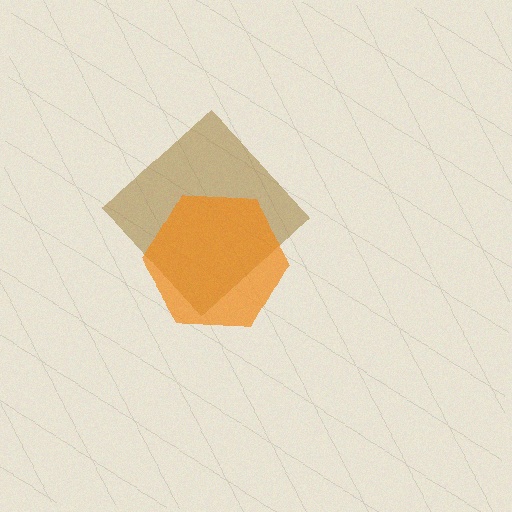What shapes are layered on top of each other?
The layered shapes are: a brown diamond, an orange hexagon.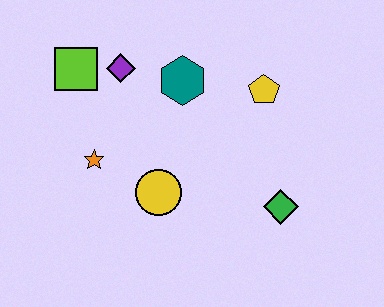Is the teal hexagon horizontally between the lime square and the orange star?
No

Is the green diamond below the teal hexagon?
Yes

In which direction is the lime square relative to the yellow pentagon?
The lime square is to the left of the yellow pentagon.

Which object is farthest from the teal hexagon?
The green diamond is farthest from the teal hexagon.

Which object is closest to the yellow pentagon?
The teal hexagon is closest to the yellow pentagon.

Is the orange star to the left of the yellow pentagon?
Yes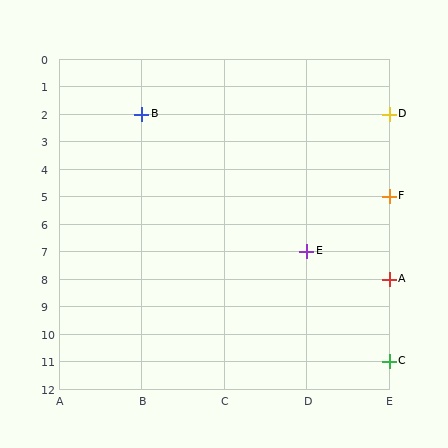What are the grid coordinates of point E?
Point E is at grid coordinates (D, 7).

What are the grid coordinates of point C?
Point C is at grid coordinates (E, 11).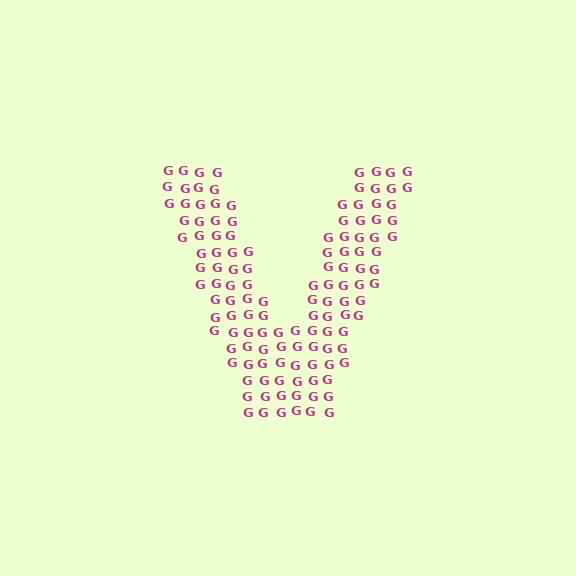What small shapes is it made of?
It is made of small letter G's.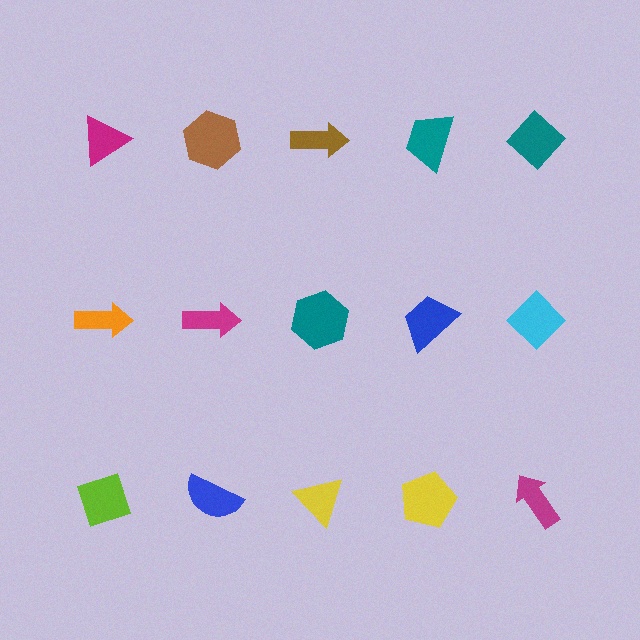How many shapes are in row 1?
5 shapes.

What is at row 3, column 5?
A magenta arrow.